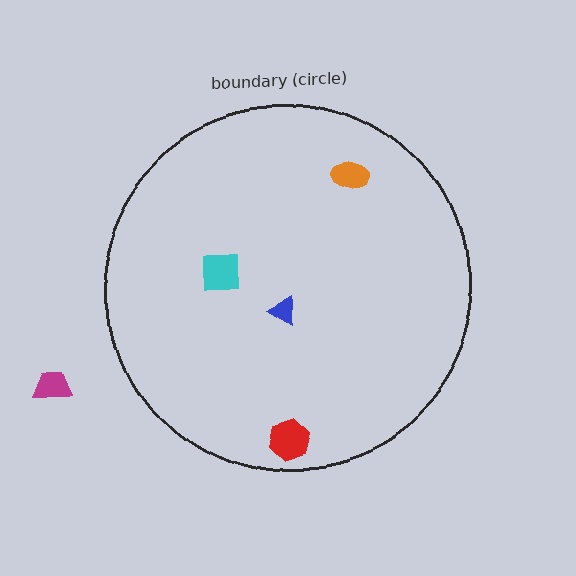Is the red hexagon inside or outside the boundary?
Inside.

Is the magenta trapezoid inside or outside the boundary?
Outside.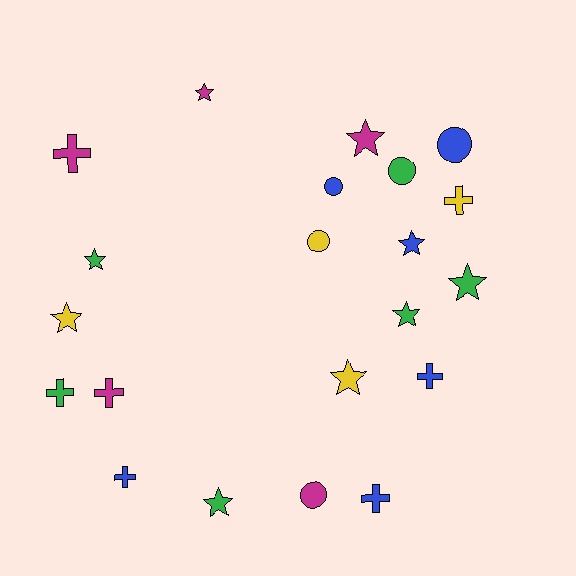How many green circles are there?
There is 1 green circle.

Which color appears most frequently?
Green, with 6 objects.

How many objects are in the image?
There are 21 objects.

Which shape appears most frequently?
Star, with 9 objects.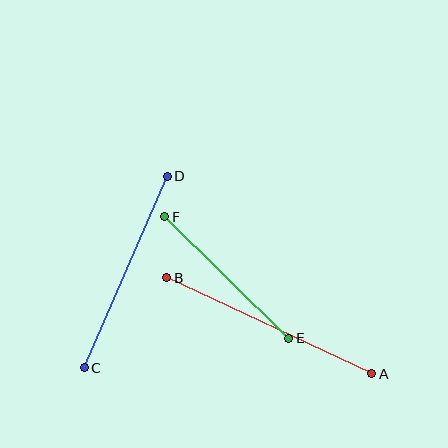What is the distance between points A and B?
The distance is approximately 227 pixels.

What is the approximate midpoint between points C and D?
The midpoint is at approximately (126, 272) pixels.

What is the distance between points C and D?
The distance is approximately 209 pixels.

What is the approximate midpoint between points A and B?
The midpoint is at approximately (269, 326) pixels.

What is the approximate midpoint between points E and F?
The midpoint is at approximately (227, 278) pixels.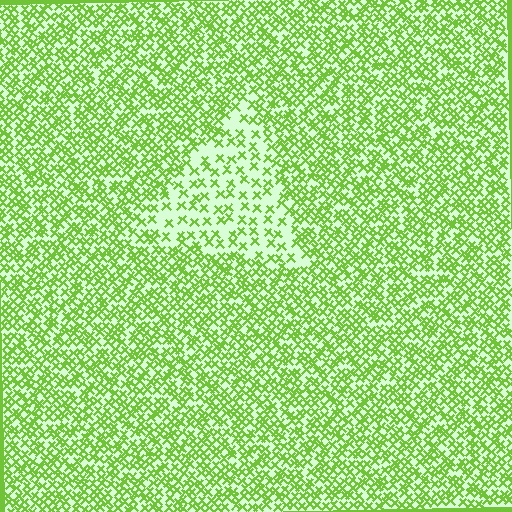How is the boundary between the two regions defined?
The boundary is defined by a change in element density (approximately 2.2x ratio). All elements are the same color, size, and shape.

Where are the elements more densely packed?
The elements are more densely packed outside the triangle boundary.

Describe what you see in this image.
The image contains small lime elements arranged at two different densities. A triangle-shaped region is visible where the elements are less densely packed than the surrounding area.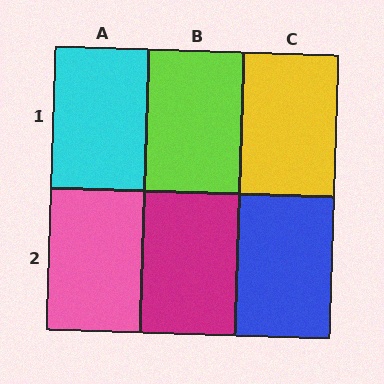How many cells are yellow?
1 cell is yellow.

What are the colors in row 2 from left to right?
Pink, magenta, blue.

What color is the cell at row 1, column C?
Yellow.